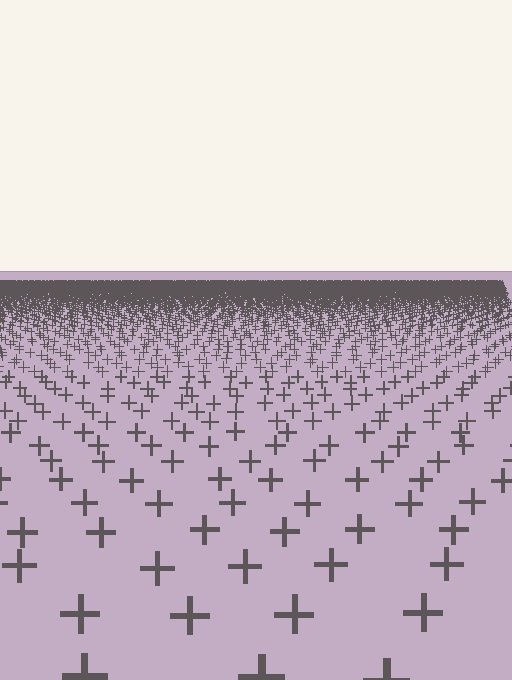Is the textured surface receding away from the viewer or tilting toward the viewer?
The surface is receding away from the viewer. Texture elements get smaller and denser toward the top.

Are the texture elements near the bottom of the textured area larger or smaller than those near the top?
Larger. Near the bottom, elements are closer to the viewer and appear at a bigger on-screen size.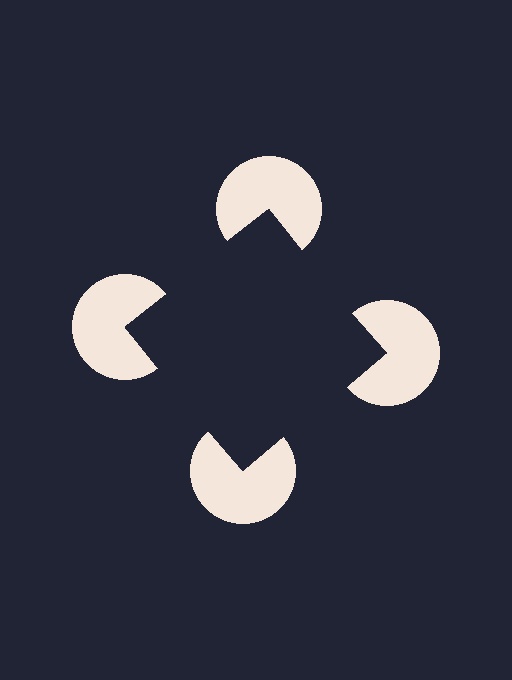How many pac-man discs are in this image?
There are 4 — one at each vertex of the illusory square.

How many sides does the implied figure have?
4 sides.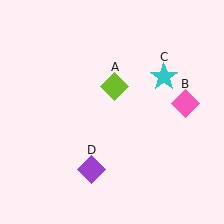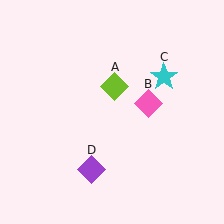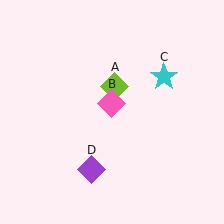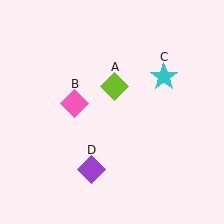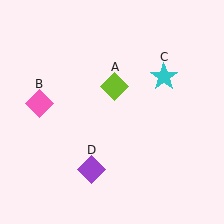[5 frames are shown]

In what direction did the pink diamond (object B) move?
The pink diamond (object B) moved left.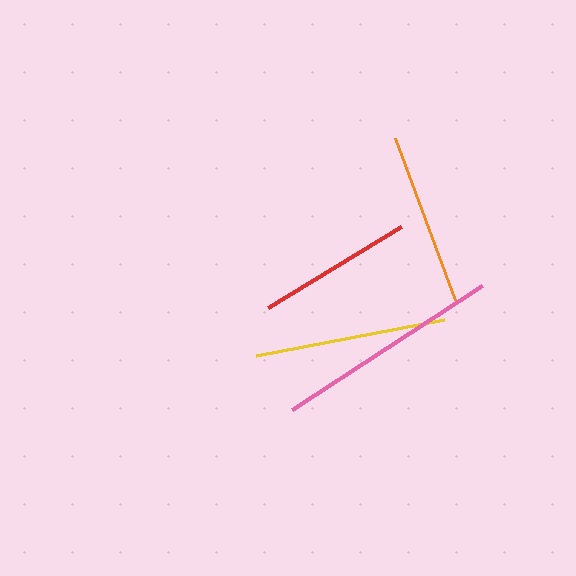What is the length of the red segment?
The red segment is approximately 155 pixels long.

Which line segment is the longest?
The pink line is the longest at approximately 227 pixels.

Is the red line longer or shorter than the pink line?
The pink line is longer than the red line.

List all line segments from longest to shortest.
From longest to shortest: pink, yellow, orange, red.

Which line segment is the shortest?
The red line is the shortest at approximately 155 pixels.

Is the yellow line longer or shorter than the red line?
The yellow line is longer than the red line.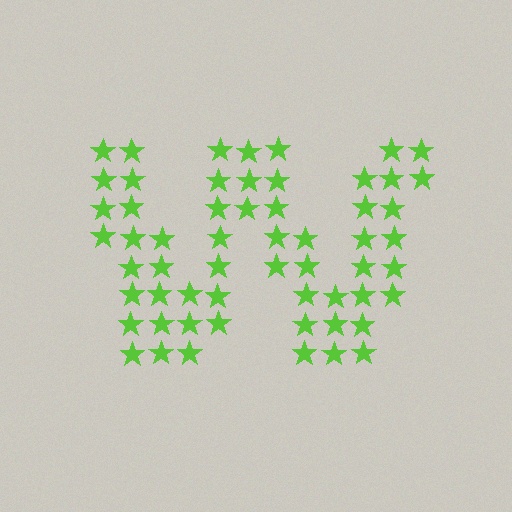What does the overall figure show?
The overall figure shows the letter W.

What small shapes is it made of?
It is made of small stars.